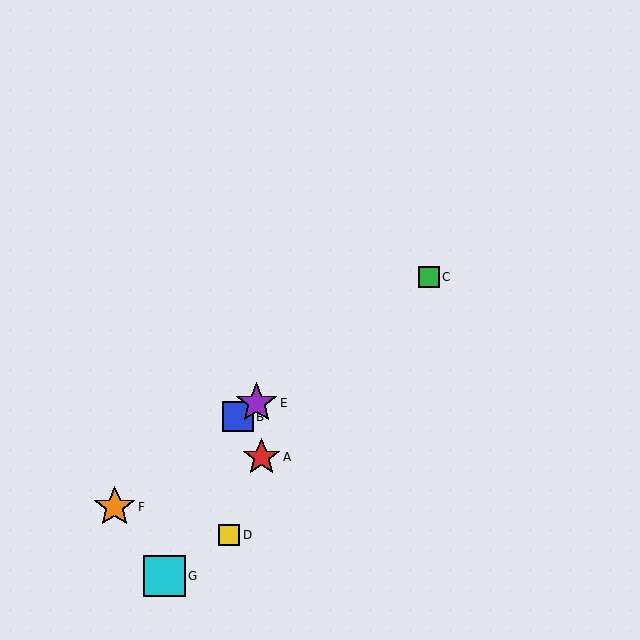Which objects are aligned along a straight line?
Objects B, C, E, F are aligned along a straight line.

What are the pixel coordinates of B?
Object B is at (238, 417).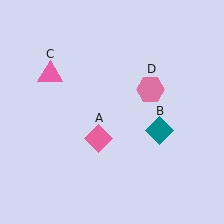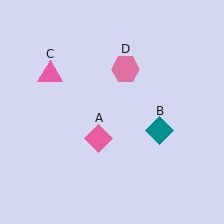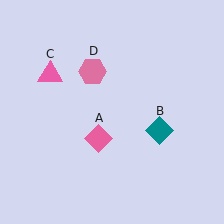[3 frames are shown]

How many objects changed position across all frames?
1 object changed position: pink hexagon (object D).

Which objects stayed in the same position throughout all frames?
Pink diamond (object A) and teal diamond (object B) and pink triangle (object C) remained stationary.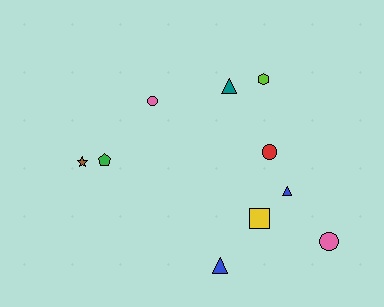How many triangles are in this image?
There are 3 triangles.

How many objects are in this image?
There are 10 objects.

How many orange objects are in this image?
There are no orange objects.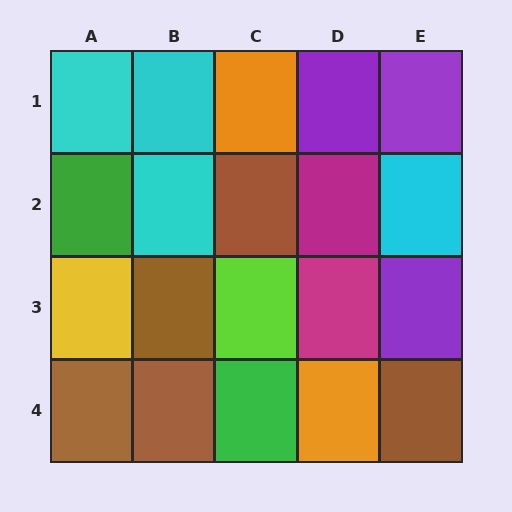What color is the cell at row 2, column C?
Brown.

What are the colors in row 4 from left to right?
Brown, brown, green, orange, brown.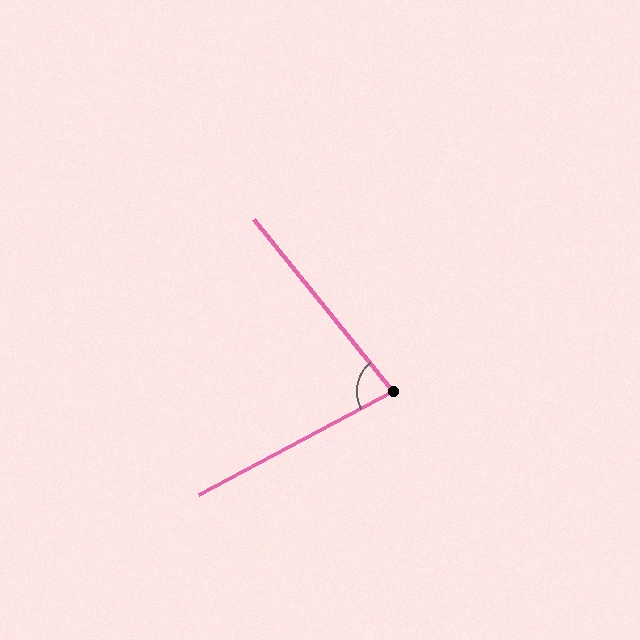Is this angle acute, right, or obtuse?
It is acute.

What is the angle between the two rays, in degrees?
Approximately 79 degrees.